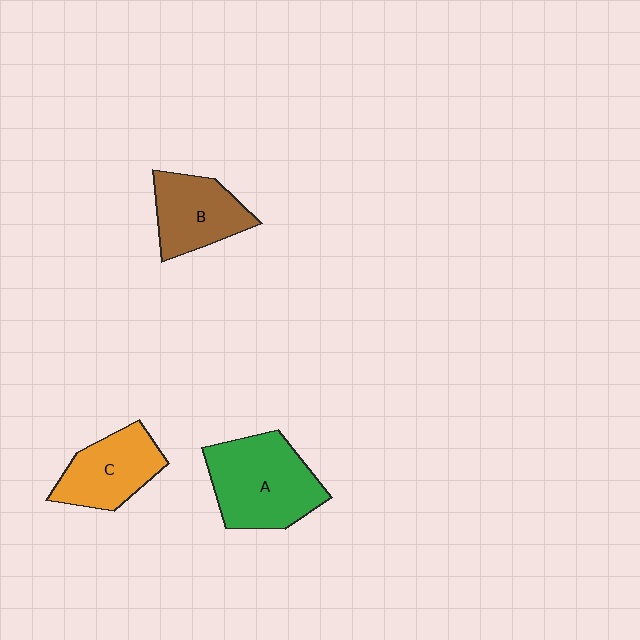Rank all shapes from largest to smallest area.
From largest to smallest: A (green), C (orange), B (brown).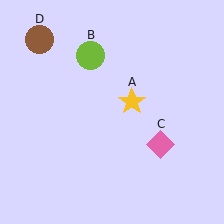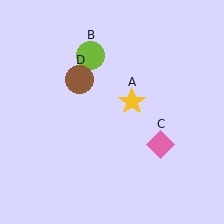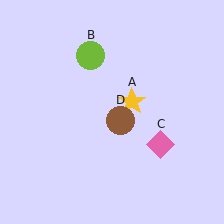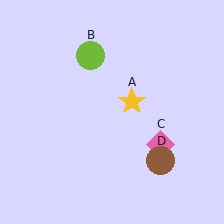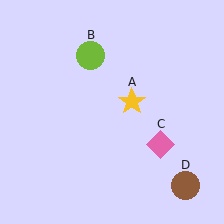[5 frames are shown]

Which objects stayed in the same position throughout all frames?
Yellow star (object A) and lime circle (object B) and pink diamond (object C) remained stationary.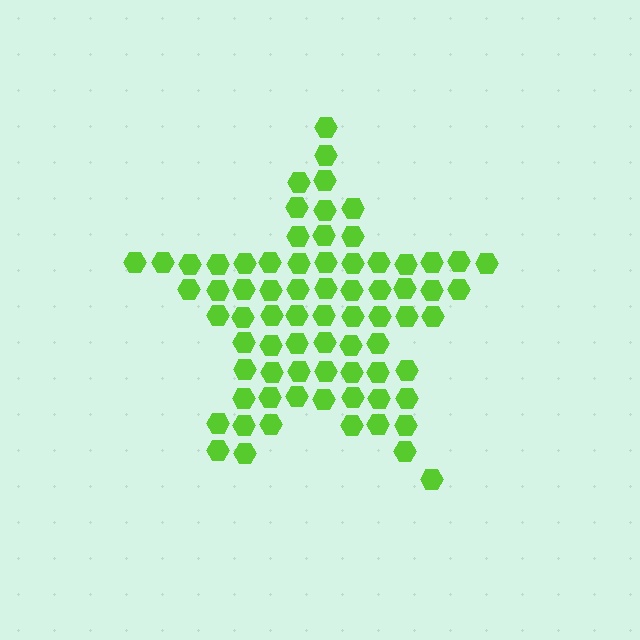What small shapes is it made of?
It is made of small hexagons.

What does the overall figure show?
The overall figure shows a star.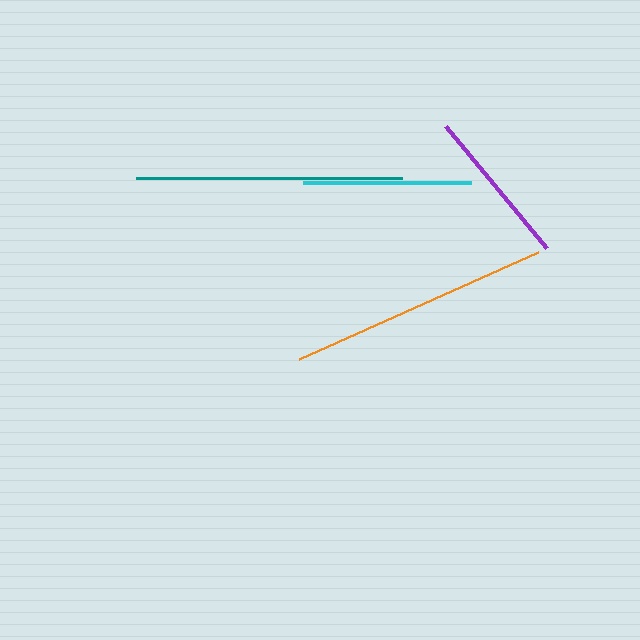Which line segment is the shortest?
The purple line is the shortest at approximately 158 pixels.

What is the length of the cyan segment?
The cyan segment is approximately 168 pixels long.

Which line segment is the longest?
The teal line is the longest at approximately 267 pixels.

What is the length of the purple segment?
The purple segment is approximately 158 pixels long.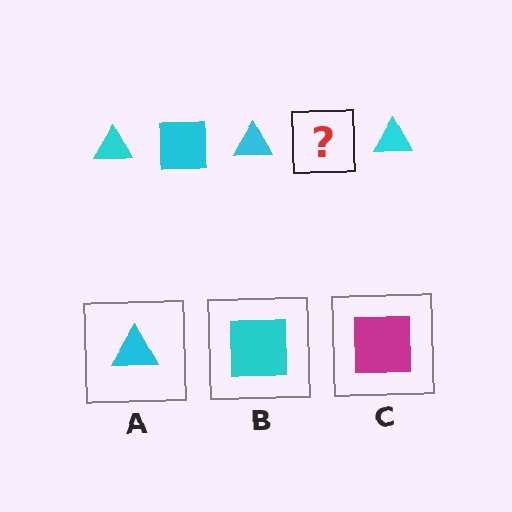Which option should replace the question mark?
Option B.